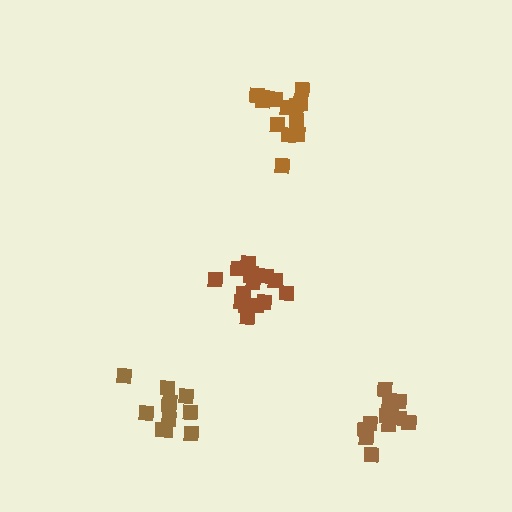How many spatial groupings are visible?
There are 4 spatial groupings.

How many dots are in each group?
Group 1: 13 dots, Group 2: 16 dots, Group 3: 11 dots, Group 4: 15 dots (55 total).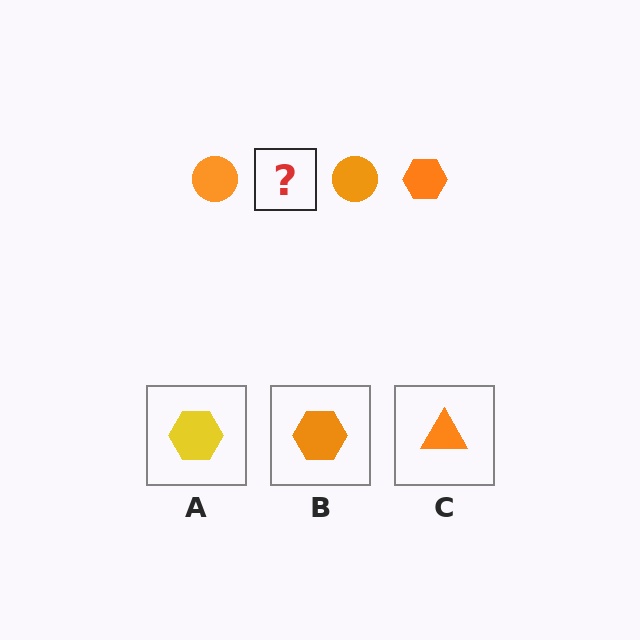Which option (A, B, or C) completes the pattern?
B.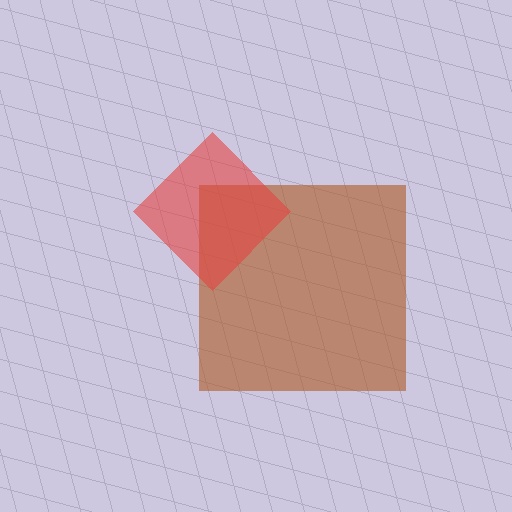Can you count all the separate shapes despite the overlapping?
Yes, there are 2 separate shapes.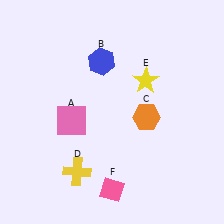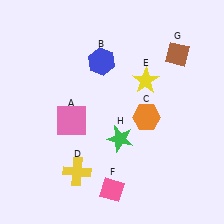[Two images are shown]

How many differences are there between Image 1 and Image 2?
There are 2 differences between the two images.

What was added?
A brown diamond (G), a green star (H) were added in Image 2.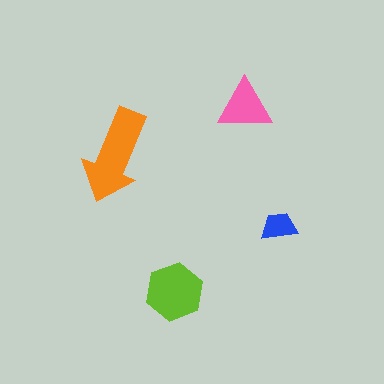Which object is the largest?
The orange arrow.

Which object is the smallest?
The blue trapezoid.